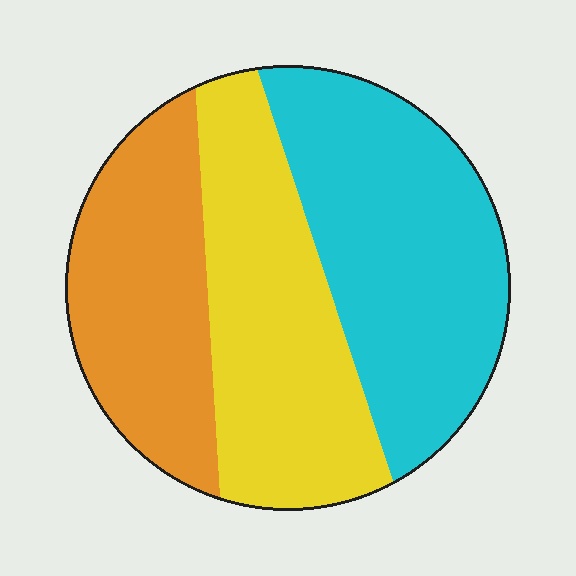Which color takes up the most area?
Cyan, at roughly 40%.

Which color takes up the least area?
Orange, at roughly 30%.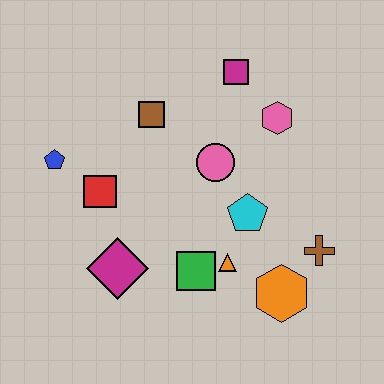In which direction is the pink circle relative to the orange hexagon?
The pink circle is above the orange hexagon.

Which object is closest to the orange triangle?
The green square is closest to the orange triangle.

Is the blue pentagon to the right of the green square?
No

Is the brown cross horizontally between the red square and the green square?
No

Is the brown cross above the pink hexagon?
No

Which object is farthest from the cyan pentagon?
The blue pentagon is farthest from the cyan pentagon.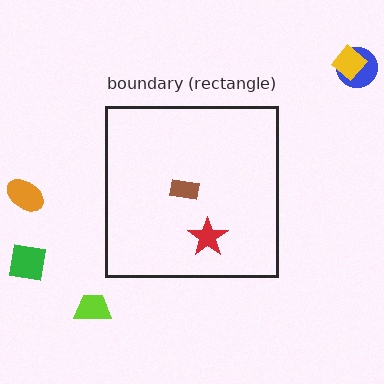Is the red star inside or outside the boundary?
Inside.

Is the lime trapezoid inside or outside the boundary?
Outside.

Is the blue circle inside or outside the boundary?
Outside.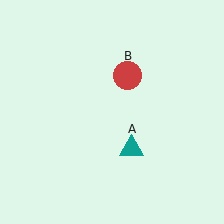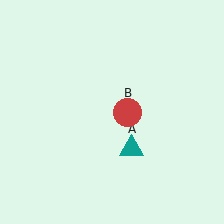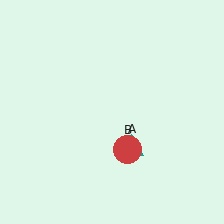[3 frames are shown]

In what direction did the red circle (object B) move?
The red circle (object B) moved down.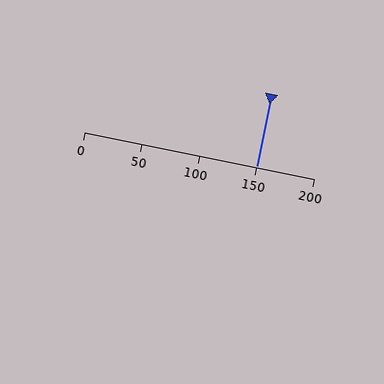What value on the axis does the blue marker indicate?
The marker indicates approximately 150.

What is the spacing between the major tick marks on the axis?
The major ticks are spaced 50 apart.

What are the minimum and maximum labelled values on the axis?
The axis runs from 0 to 200.